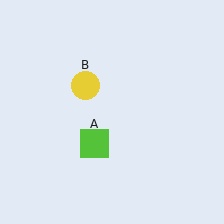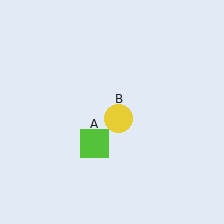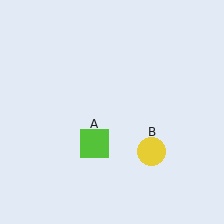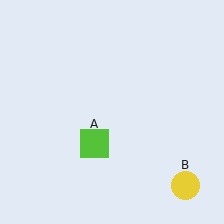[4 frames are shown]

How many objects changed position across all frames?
1 object changed position: yellow circle (object B).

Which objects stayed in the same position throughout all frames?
Lime square (object A) remained stationary.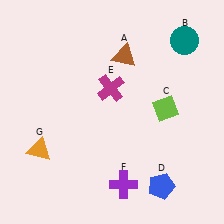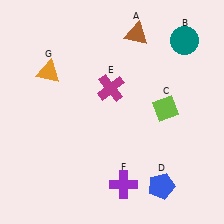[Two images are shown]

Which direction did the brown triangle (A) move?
The brown triangle (A) moved up.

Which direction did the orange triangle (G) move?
The orange triangle (G) moved up.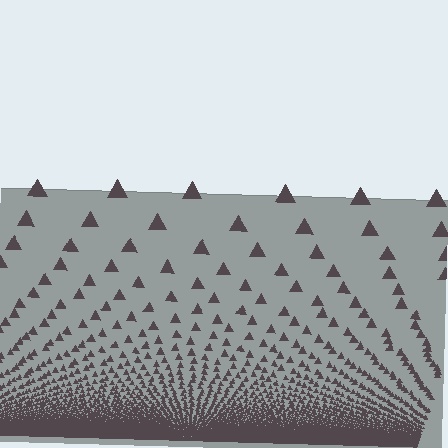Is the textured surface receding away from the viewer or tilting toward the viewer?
The surface appears to tilt toward the viewer. Texture elements get larger and sparser toward the top.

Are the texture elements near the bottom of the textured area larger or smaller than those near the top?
Smaller. The gradient is inverted — elements near the bottom are smaller and denser.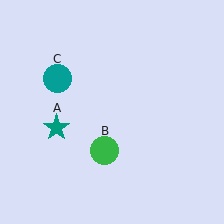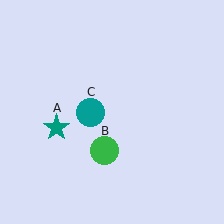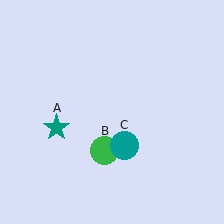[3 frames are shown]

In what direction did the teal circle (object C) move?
The teal circle (object C) moved down and to the right.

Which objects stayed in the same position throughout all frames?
Teal star (object A) and green circle (object B) remained stationary.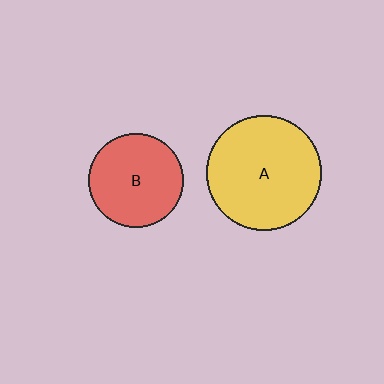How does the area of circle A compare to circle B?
Approximately 1.5 times.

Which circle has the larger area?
Circle A (yellow).